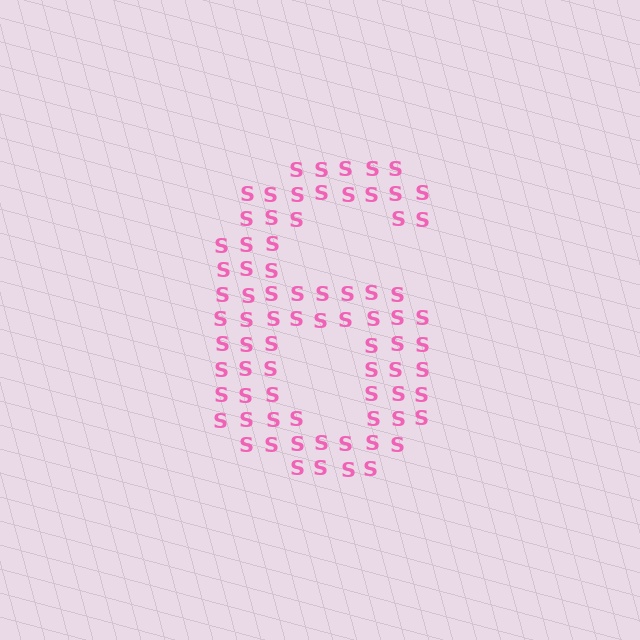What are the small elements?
The small elements are letter S's.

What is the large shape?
The large shape is the digit 6.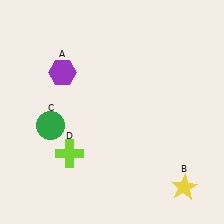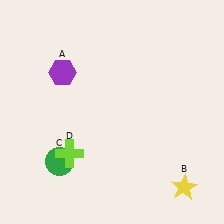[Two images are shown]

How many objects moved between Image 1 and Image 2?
1 object moved between the two images.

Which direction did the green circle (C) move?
The green circle (C) moved down.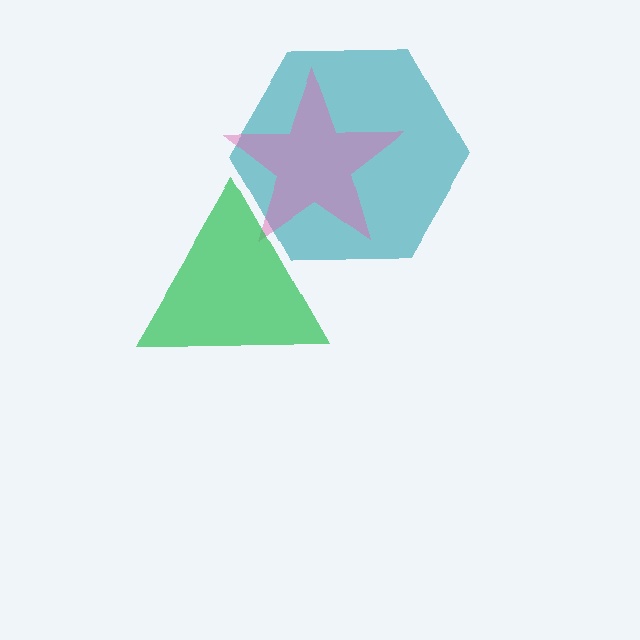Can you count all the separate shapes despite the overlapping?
Yes, there are 3 separate shapes.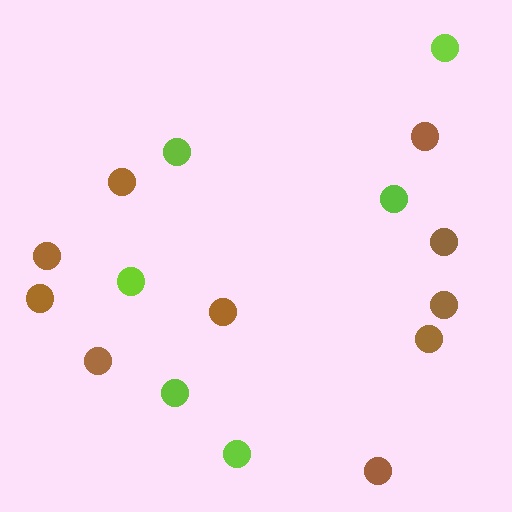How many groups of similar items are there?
There are 2 groups: one group of brown circles (10) and one group of lime circles (6).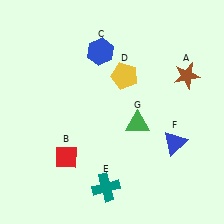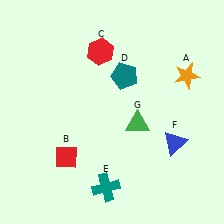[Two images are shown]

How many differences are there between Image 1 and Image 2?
There are 3 differences between the two images.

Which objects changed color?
A changed from brown to orange. C changed from blue to red. D changed from yellow to teal.